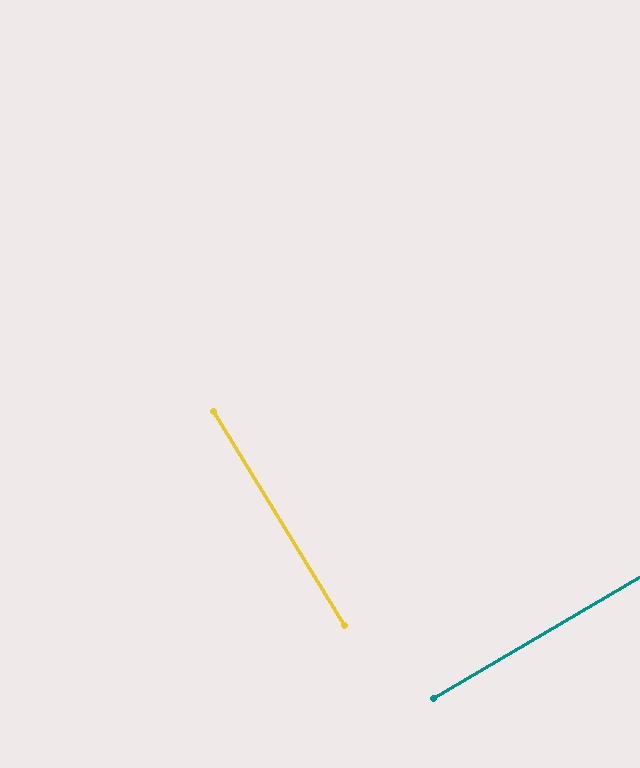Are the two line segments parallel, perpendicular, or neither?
Perpendicular — they meet at approximately 89°.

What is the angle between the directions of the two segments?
Approximately 89 degrees.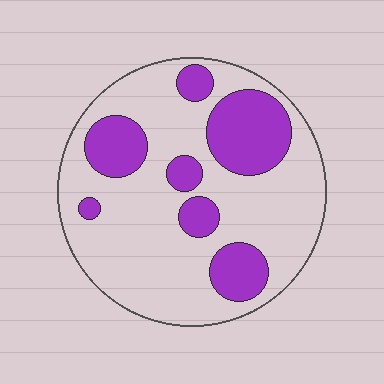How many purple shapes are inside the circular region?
7.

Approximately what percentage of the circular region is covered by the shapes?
Approximately 30%.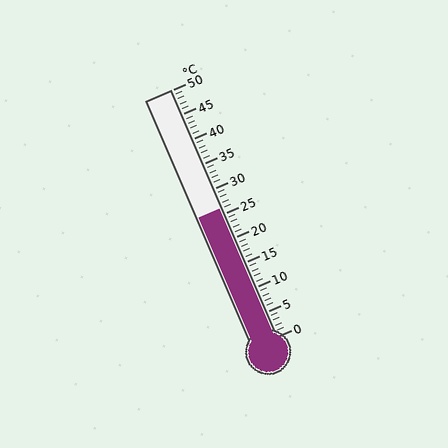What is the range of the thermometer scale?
The thermometer scale ranges from 0°C to 50°C.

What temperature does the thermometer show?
The thermometer shows approximately 26°C.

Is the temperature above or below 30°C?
The temperature is below 30°C.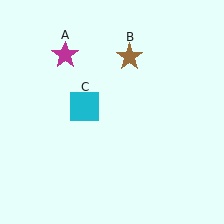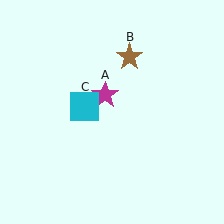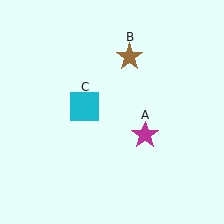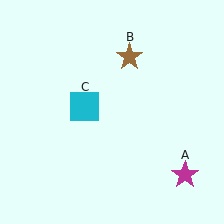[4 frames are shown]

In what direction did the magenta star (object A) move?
The magenta star (object A) moved down and to the right.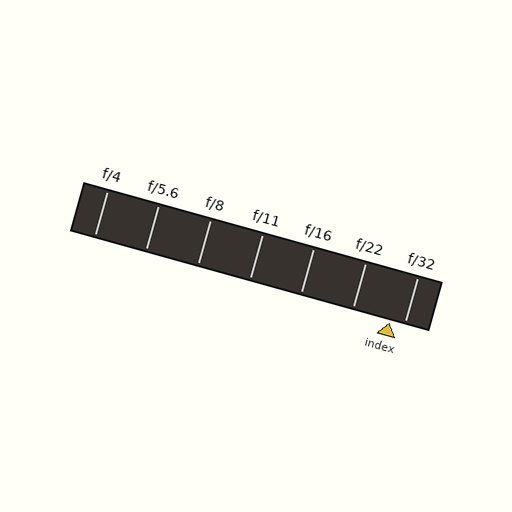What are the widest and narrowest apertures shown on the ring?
The widest aperture shown is f/4 and the narrowest is f/32.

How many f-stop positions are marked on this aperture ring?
There are 7 f-stop positions marked.